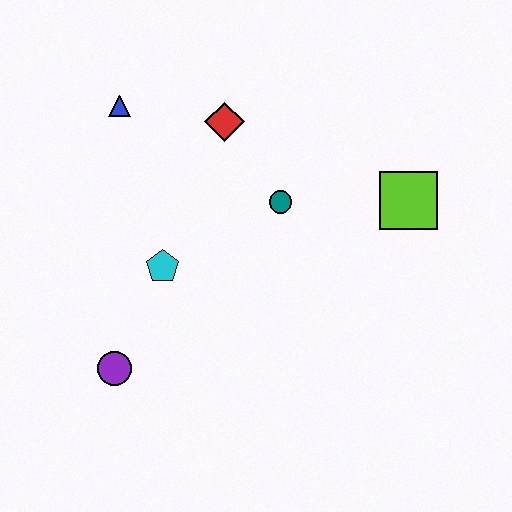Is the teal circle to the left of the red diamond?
No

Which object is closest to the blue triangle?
The red diamond is closest to the blue triangle.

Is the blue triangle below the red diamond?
No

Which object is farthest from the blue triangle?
The lime square is farthest from the blue triangle.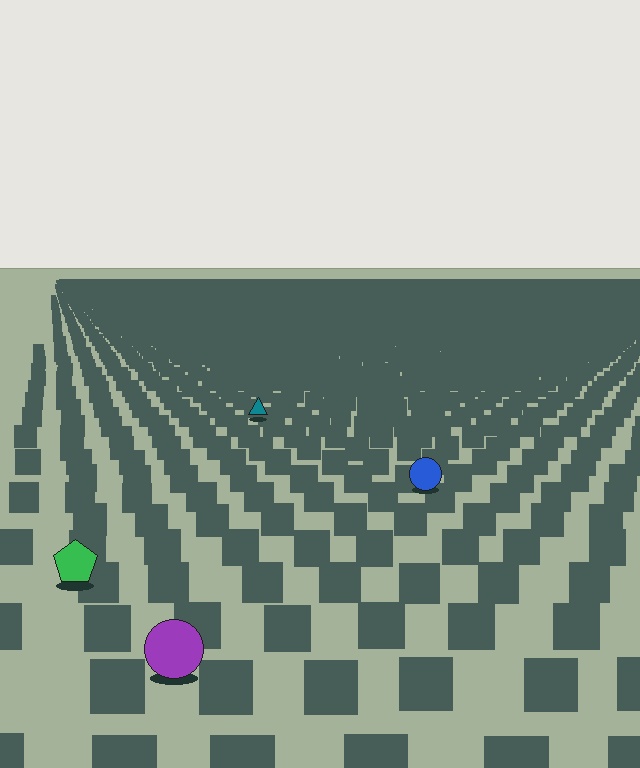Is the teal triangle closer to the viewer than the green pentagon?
No. The green pentagon is closer — you can tell from the texture gradient: the ground texture is coarser near it.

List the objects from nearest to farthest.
From nearest to farthest: the purple circle, the green pentagon, the blue circle, the teal triangle.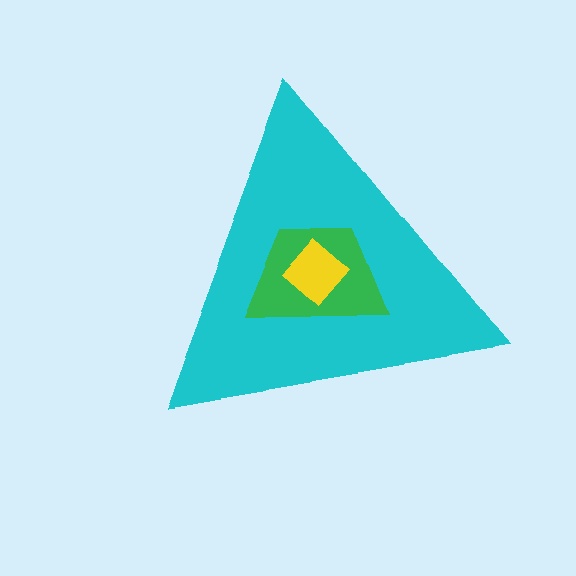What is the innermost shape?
The yellow diamond.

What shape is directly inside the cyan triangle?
The green trapezoid.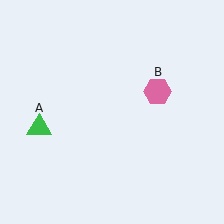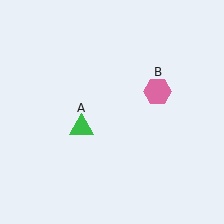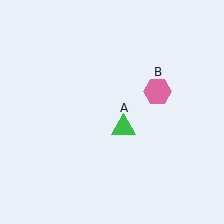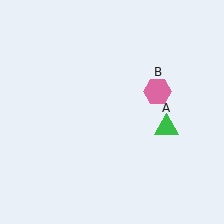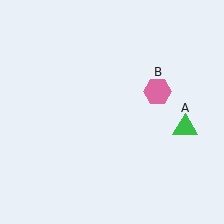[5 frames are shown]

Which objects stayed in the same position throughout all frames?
Pink hexagon (object B) remained stationary.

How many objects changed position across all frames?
1 object changed position: green triangle (object A).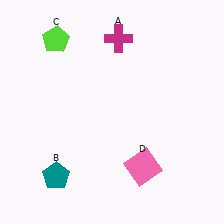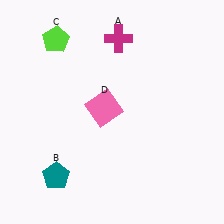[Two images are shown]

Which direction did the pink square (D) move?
The pink square (D) moved up.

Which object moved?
The pink square (D) moved up.